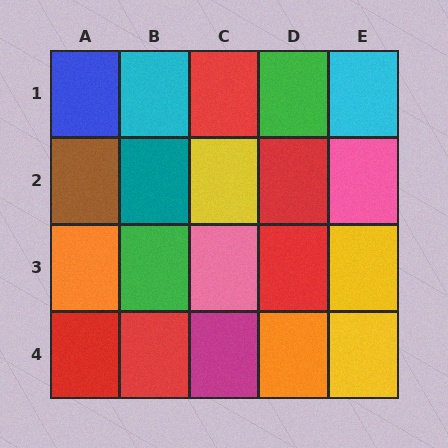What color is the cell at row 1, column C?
Red.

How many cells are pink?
2 cells are pink.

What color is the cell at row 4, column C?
Magenta.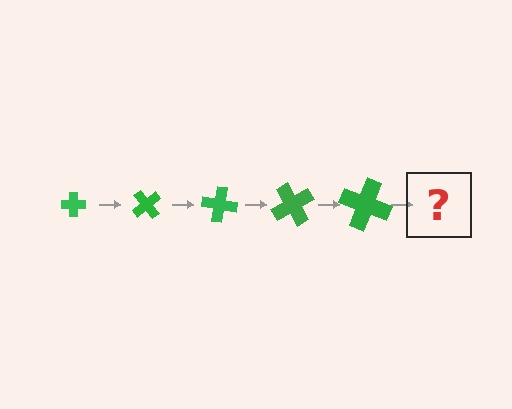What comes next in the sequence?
The next element should be a cross, larger than the previous one and rotated 250 degrees from the start.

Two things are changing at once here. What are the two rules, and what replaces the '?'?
The two rules are that the cross grows larger each step and it rotates 50 degrees each step. The '?' should be a cross, larger than the previous one and rotated 250 degrees from the start.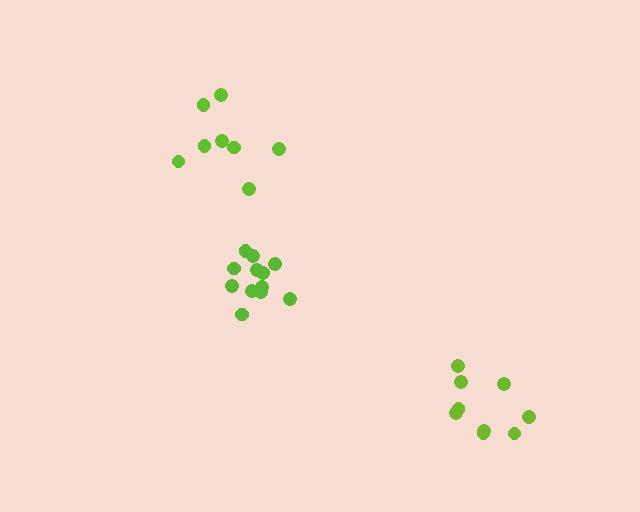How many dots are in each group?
Group 1: 9 dots, Group 2: 8 dots, Group 3: 12 dots (29 total).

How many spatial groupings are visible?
There are 3 spatial groupings.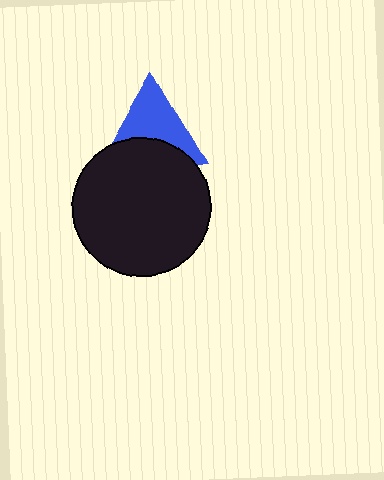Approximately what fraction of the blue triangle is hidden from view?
Roughly 41% of the blue triangle is hidden behind the black circle.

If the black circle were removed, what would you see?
You would see the complete blue triangle.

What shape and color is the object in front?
The object in front is a black circle.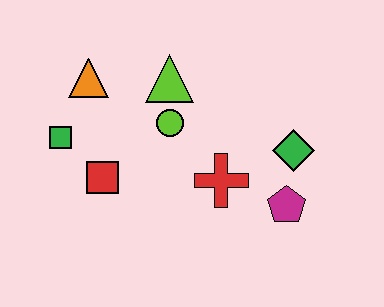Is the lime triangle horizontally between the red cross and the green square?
Yes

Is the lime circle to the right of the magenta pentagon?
No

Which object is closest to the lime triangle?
The lime circle is closest to the lime triangle.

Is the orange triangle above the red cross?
Yes